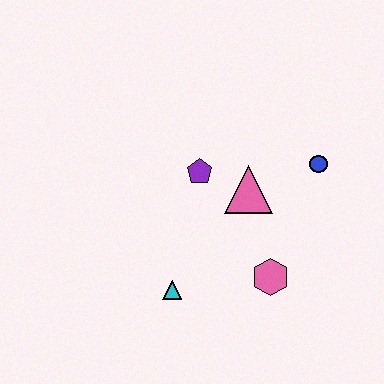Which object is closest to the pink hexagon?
The pink triangle is closest to the pink hexagon.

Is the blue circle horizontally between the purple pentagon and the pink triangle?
No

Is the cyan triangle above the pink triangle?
No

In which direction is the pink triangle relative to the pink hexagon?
The pink triangle is above the pink hexagon.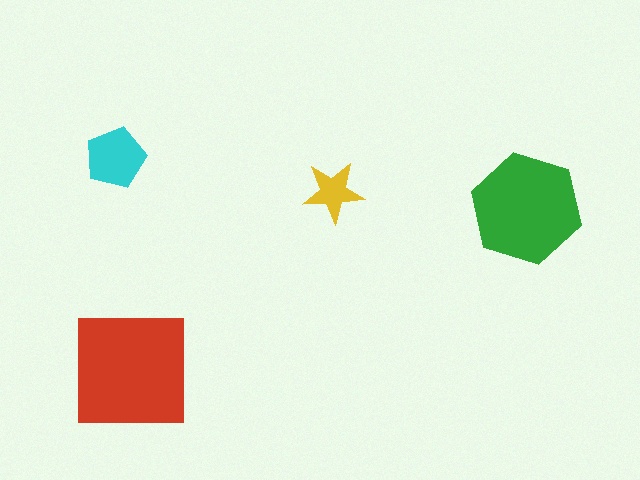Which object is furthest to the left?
The cyan pentagon is leftmost.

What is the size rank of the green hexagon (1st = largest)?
2nd.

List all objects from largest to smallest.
The red square, the green hexagon, the cyan pentagon, the yellow star.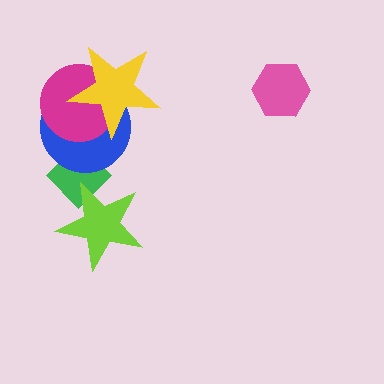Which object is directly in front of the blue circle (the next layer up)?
The magenta circle is directly in front of the blue circle.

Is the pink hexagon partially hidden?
No, no other shape covers it.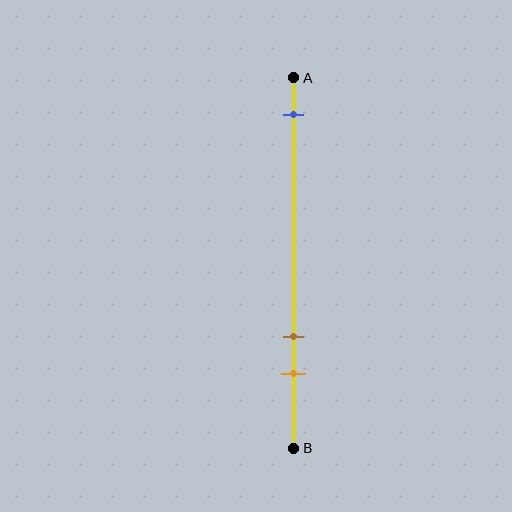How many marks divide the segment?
There are 3 marks dividing the segment.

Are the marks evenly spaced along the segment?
No, the marks are not evenly spaced.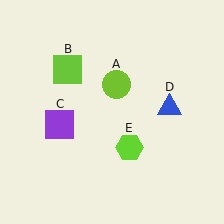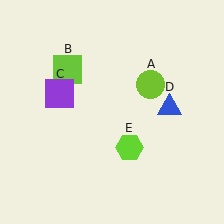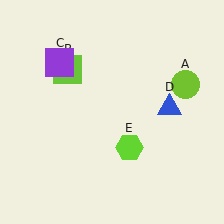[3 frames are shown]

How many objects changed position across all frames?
2 objects changed position: lime circle (object A), purple square (object C).